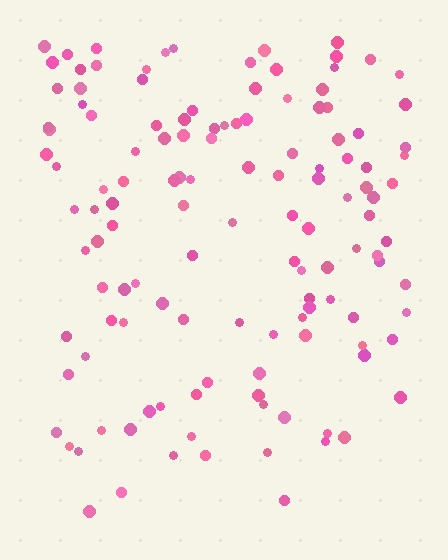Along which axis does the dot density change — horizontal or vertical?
Vertical.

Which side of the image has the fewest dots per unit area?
The bottom.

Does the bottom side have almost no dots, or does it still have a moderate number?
Still a moderate number, just noticeably fewer than the top.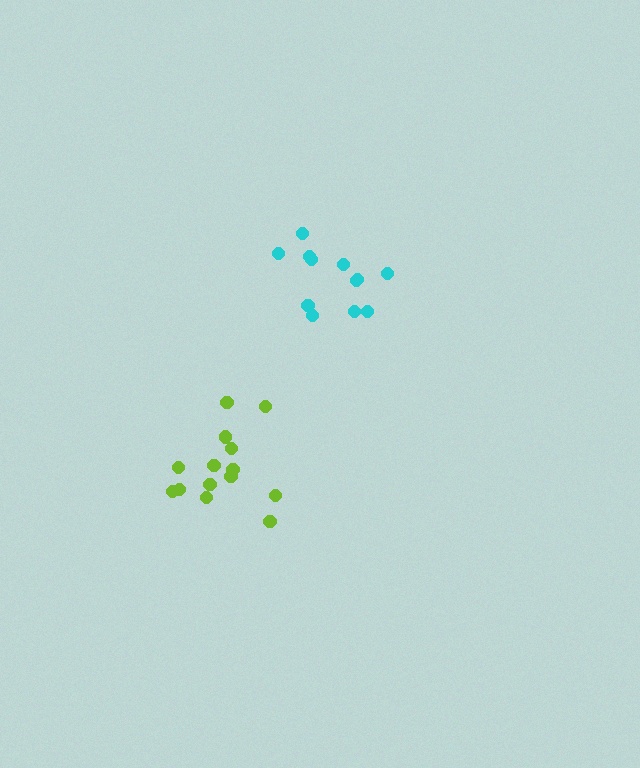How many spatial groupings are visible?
There are 2 spatial groupings.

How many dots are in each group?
Group 1: 12 dots, Group 2: 14 dots (26 total).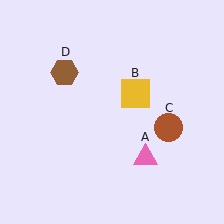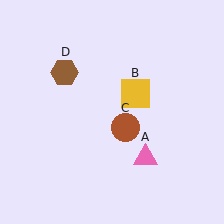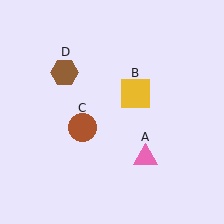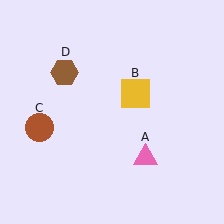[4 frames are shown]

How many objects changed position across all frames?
1 object changed position: brown circle (object C).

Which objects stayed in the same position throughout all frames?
Pink triangle (object A) and yellow square (object B) and brown hexagon (object D) remained stationary.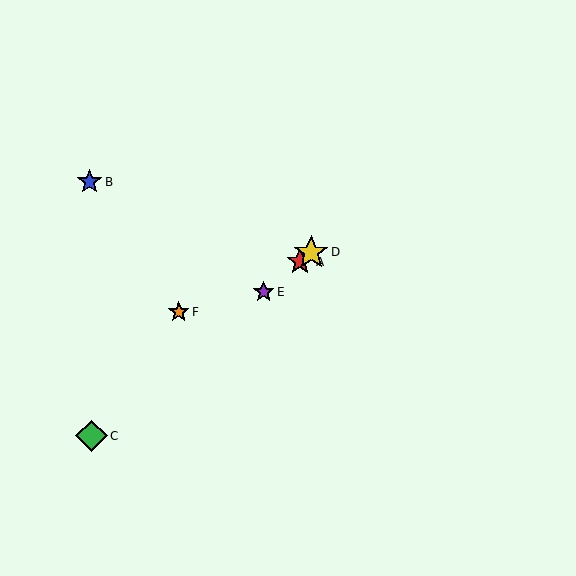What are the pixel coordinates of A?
Object A is at (300, 262).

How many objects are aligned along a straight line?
4 objects (A, C, D, E) are aligned along a straight line.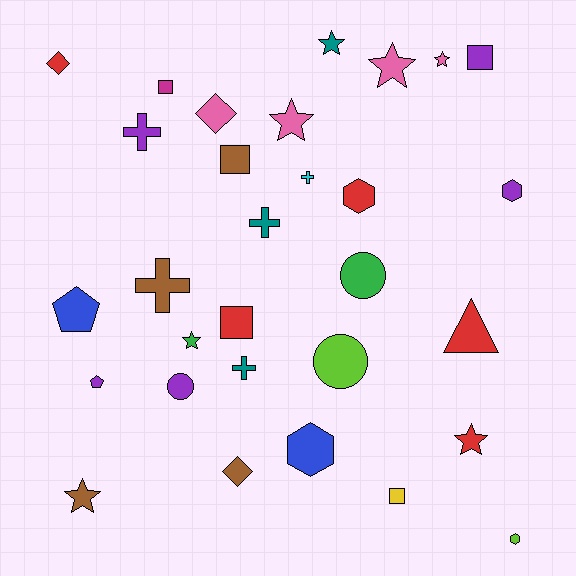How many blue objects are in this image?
There are 2 blue objects.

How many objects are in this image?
There are 30 objects.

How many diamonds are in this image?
There are 3 diamonds.